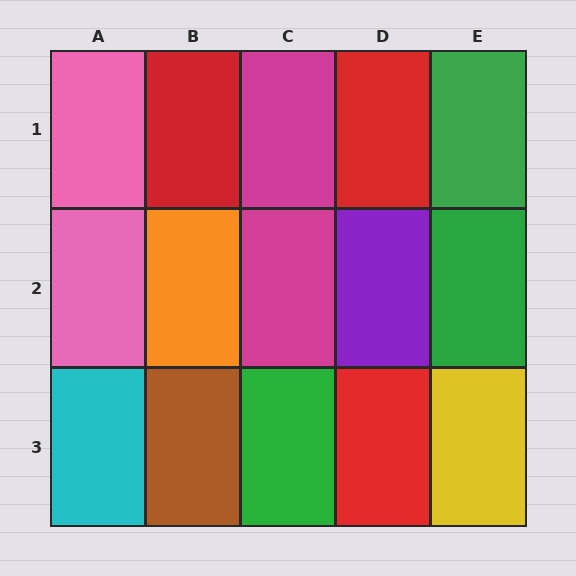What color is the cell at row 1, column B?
Red.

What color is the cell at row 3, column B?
Brown.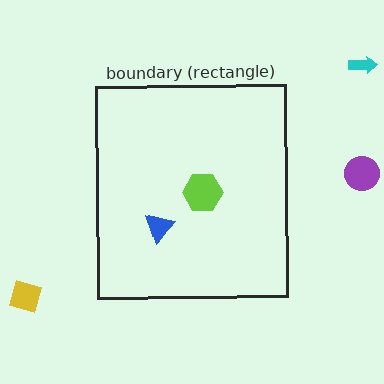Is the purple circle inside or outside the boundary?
Outside.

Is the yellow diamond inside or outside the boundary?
Outside.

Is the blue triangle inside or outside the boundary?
Inside.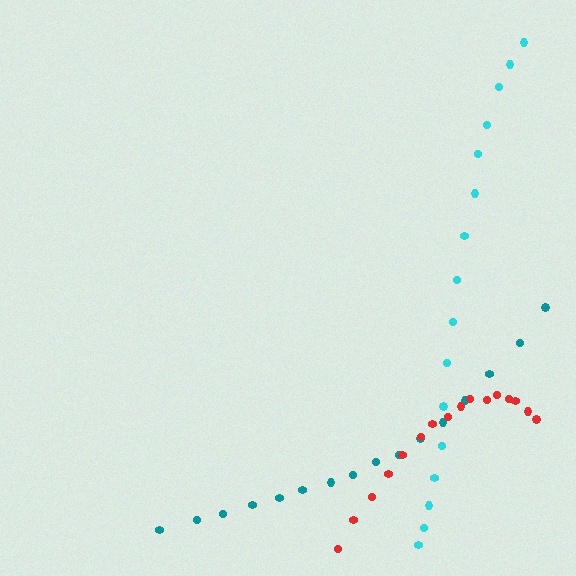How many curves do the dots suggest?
There are 3 distinct paths.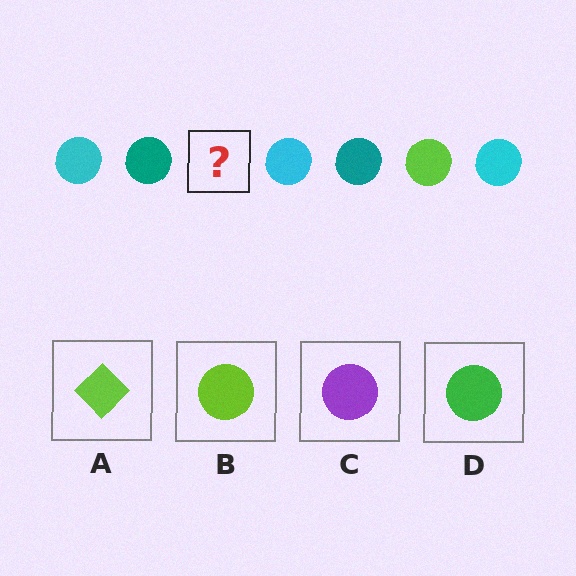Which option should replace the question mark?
Option B.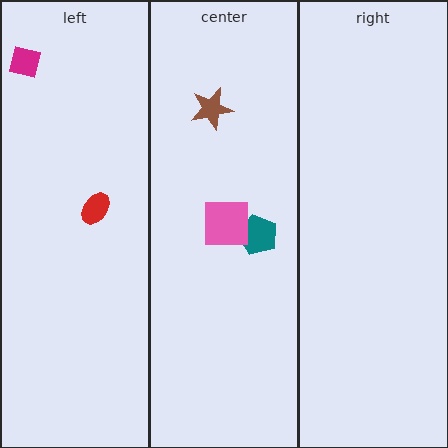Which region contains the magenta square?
The left region.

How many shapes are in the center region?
3.